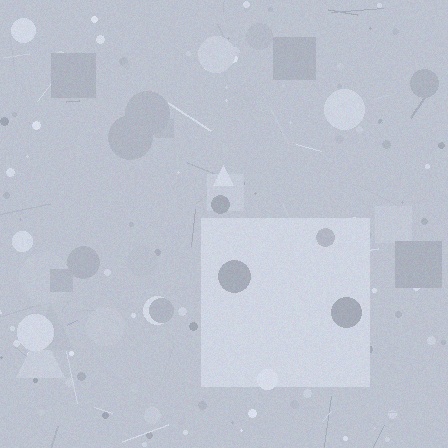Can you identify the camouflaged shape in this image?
The camouflaged shape is a square.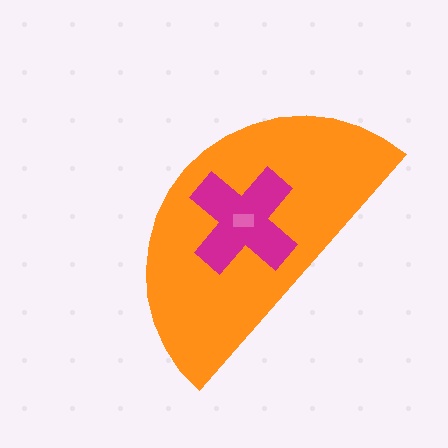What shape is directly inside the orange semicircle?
The magenta cross.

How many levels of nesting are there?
3.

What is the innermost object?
The pink rectangle.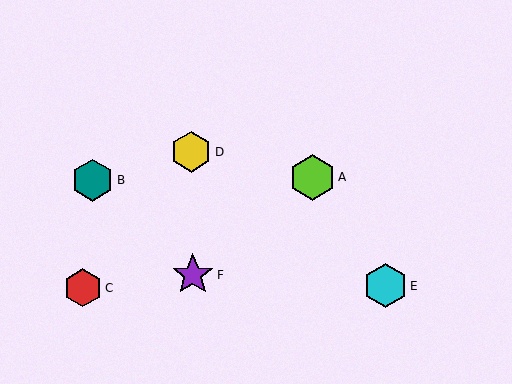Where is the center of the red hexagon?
The center of the red hexagon is at (83, 288).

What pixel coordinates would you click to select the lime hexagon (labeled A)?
Click at (313, 177) to select the lime hexagon A.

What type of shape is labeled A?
Shape A is a lime hexagon.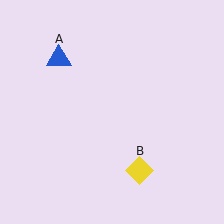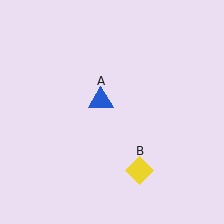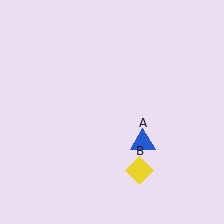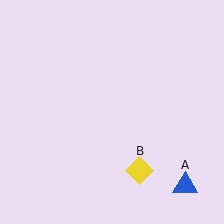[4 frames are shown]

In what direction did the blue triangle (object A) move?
The blue triangle (object A) moved down and to the right.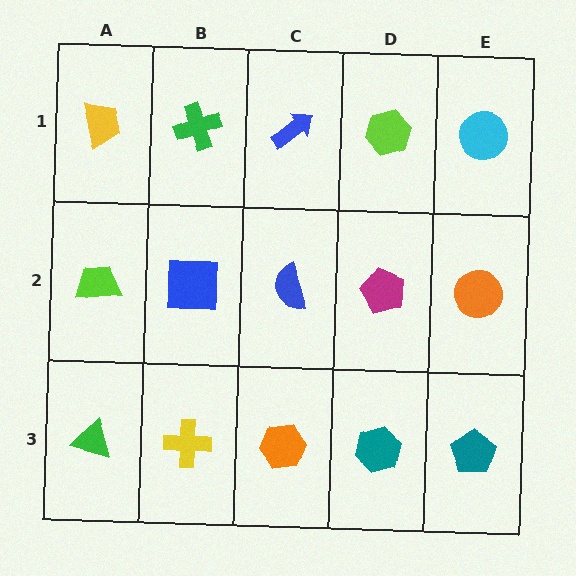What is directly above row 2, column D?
A lime hexagon.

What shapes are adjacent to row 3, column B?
A blue square (row 2, column B), a green triangle (row 3, column A), an orange hexagon (row 3, column C).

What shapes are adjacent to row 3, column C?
A blue semicircle (row 2, column C), a yellow cross (row 3, column B), a teal hexagon (row 3, column D).